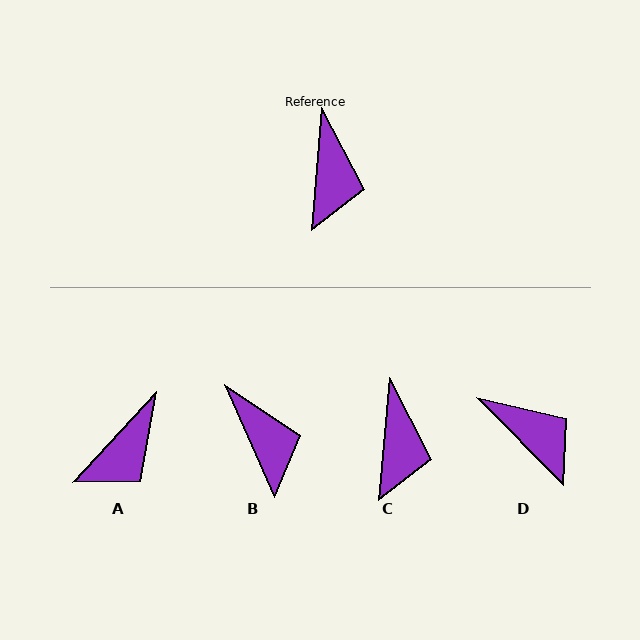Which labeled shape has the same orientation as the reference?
C.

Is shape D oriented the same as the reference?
No, it is off by about 49 degrees.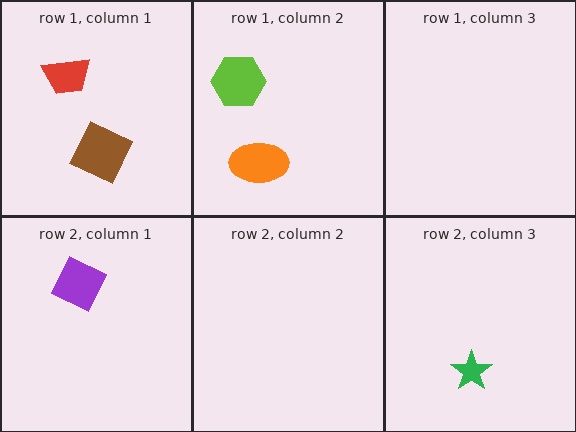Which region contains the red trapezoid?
The row 1, column 1 region.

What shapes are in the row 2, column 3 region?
The green star.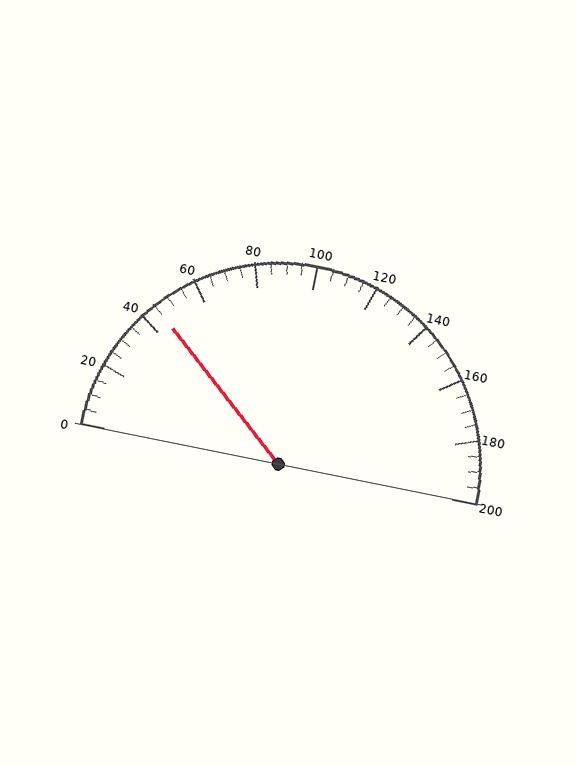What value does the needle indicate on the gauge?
The needle indicates approximately 45.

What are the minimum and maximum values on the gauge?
The gauge ranges from 0 to 200.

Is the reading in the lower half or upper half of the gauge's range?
The reading is in the lower half of the range (0 to 200).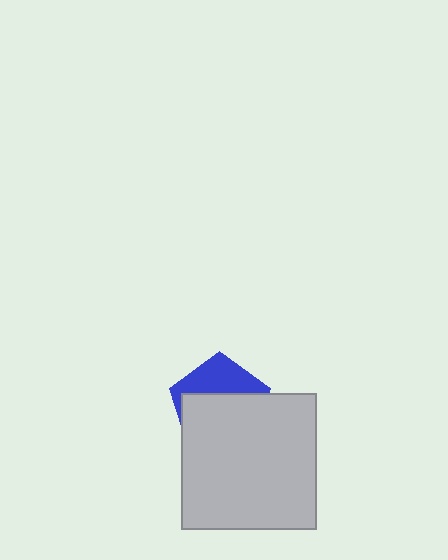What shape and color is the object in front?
The object in front is a light gray square.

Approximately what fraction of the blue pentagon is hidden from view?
Roughly 63% of the blue pentagon is hidden behind the light gray square.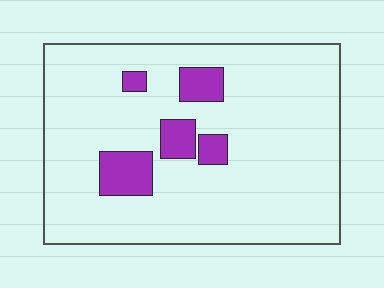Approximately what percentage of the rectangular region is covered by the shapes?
Approximately 10%.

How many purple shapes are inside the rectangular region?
5.